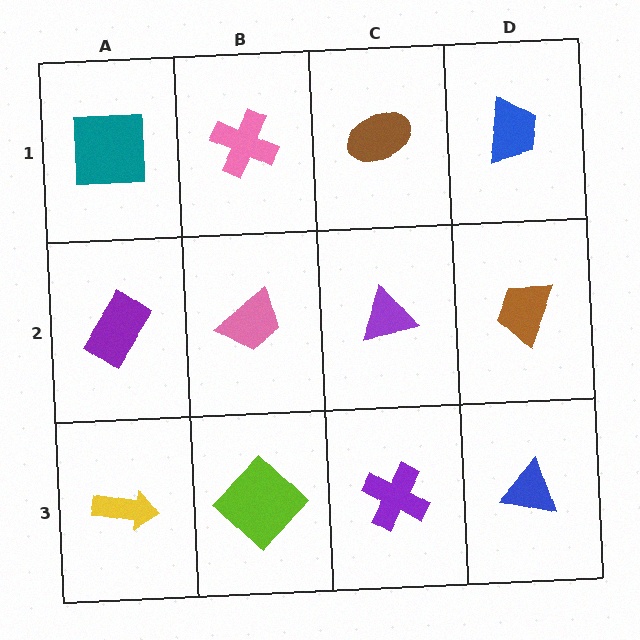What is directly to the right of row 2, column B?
A purple triangle.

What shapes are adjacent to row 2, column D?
A blue trapezoid (row 1, column D), a blue triangle (row 3, column D), a purple triangle (row 2, column C).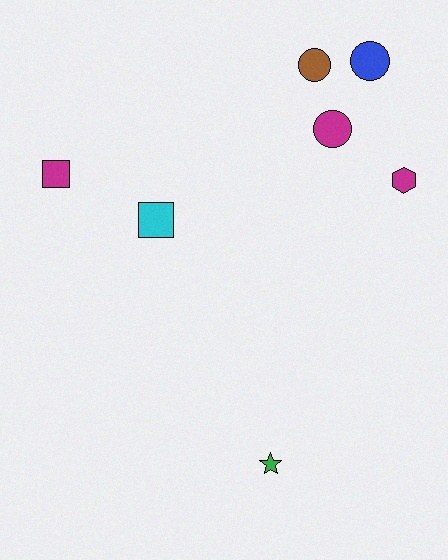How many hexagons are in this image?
There is 1 hexagon.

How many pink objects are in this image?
There are no pink objects.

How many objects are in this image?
There are 7 objects.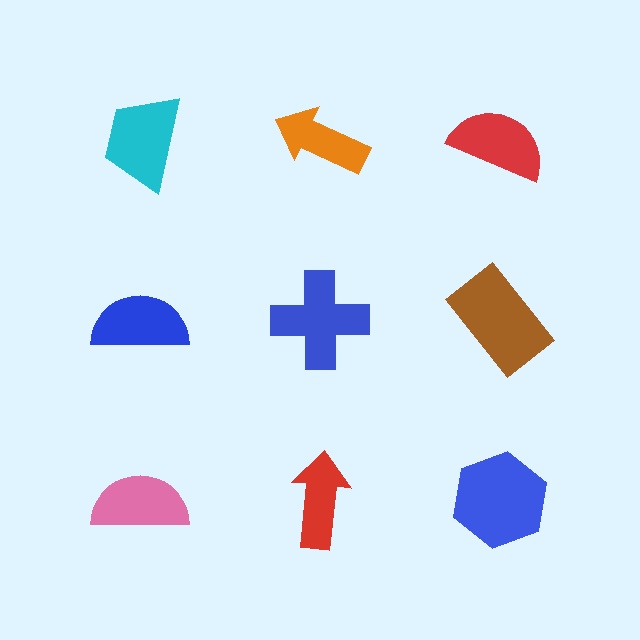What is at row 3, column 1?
A pink semicircle.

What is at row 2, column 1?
A blue semicircle.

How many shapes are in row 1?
3 shapes.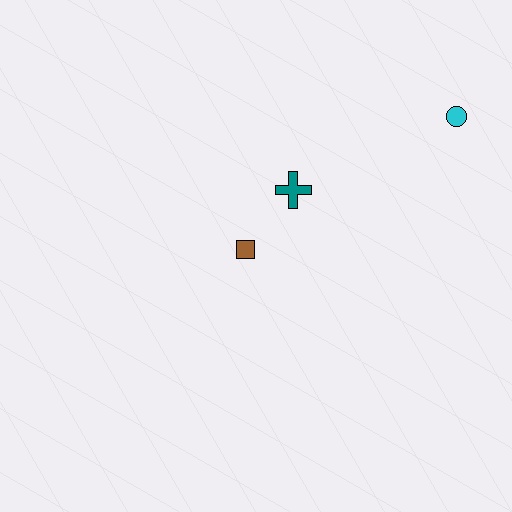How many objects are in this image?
There are 3 objects.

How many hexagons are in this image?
There are no hexagons.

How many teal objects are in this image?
There is 1 teal object.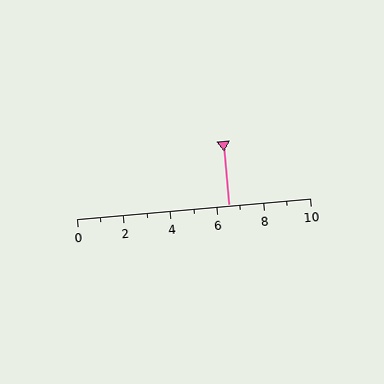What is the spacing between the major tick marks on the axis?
The major ticks are spaced 2 apart.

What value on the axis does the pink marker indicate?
The marker indicates approximately 6.5.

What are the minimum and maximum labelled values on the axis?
The axis runs from 0 to 10.